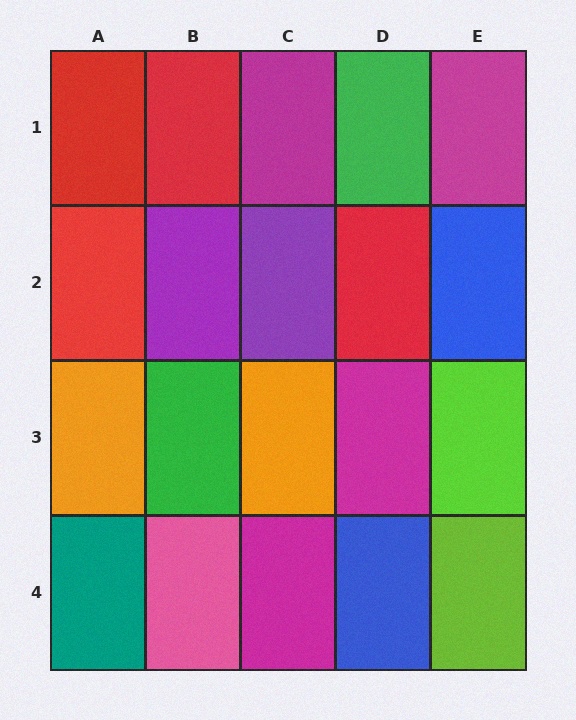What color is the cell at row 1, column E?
Magenta.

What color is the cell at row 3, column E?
Lime.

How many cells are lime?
2 cells are lime.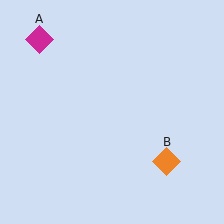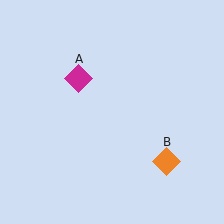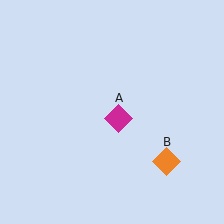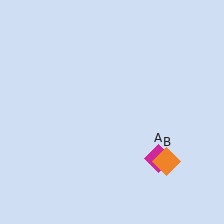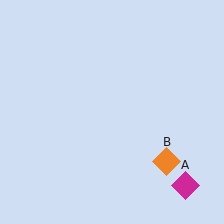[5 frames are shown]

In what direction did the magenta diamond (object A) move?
The magenta diamond (object A) moved down and to the right.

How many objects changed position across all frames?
1 object changed position: magenta diamond (object A).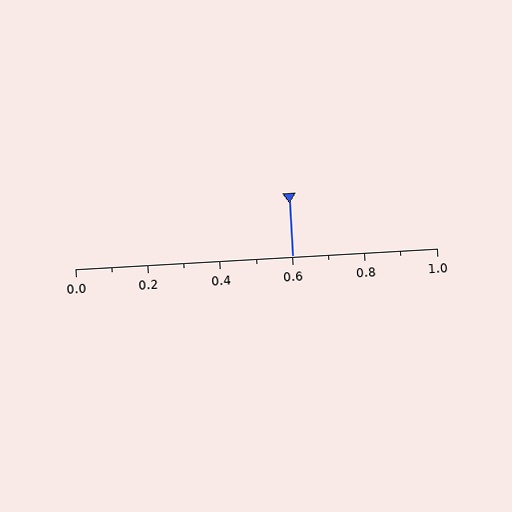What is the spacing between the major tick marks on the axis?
The major ticks are spaced 0.2 apart.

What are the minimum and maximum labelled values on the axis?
The axis runs from 0.0 to 1.0.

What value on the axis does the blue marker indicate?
The marker indicates approximately 0.6.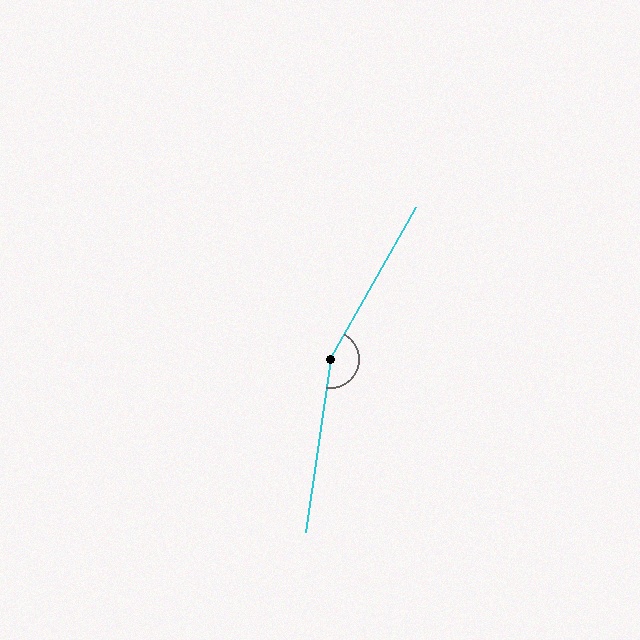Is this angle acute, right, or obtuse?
It is obtuse.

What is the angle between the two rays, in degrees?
Approximately 158 degrees.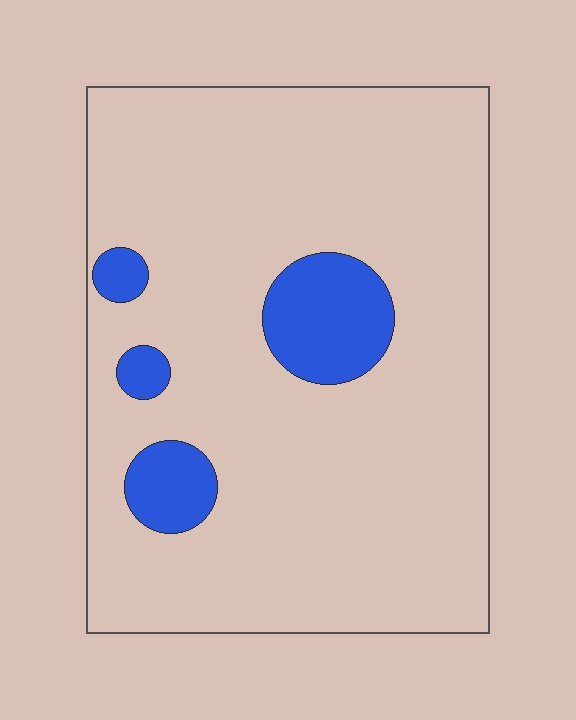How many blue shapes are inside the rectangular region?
4.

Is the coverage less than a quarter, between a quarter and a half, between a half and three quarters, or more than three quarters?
Less than a quarter.